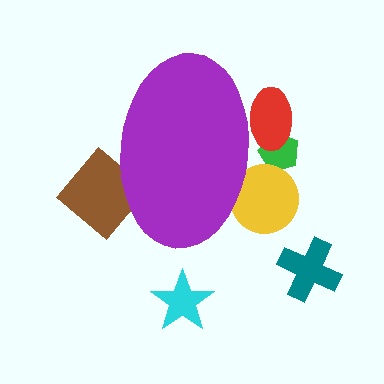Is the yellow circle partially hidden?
Yes, the yellow circle is partially hidden behind the purple ellipse.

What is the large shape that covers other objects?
A purple ellipse.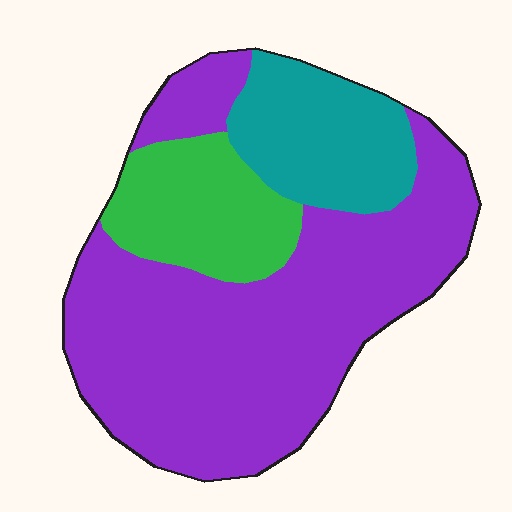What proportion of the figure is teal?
Teal takes up between a sixth and a third of the figure.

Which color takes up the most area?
Purple, at roughly 65%.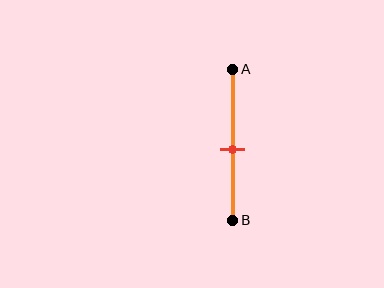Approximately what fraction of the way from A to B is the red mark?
The red mark is approximately 55% of the way from A to B.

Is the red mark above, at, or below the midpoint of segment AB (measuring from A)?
The red mark is below the midpoint of segment AB.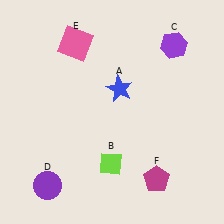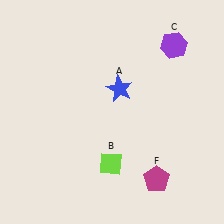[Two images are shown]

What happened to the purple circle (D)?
The purple circle (D) was removed in Image 2. It was in the bottom-left area of Image 1.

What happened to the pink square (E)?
The pink square (E) was removed in Image 2. It was in the top-left area of Image 1.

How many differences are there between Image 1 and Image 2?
There are 2 differences between the two images.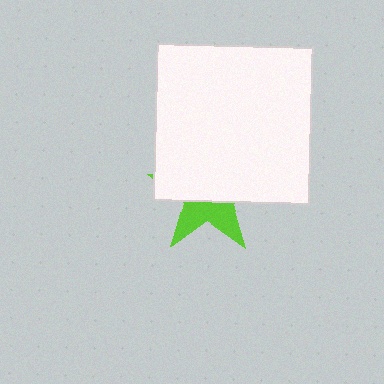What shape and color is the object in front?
The object in front is a white square.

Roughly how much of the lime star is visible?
A small part of it is visible (roughly 39%).